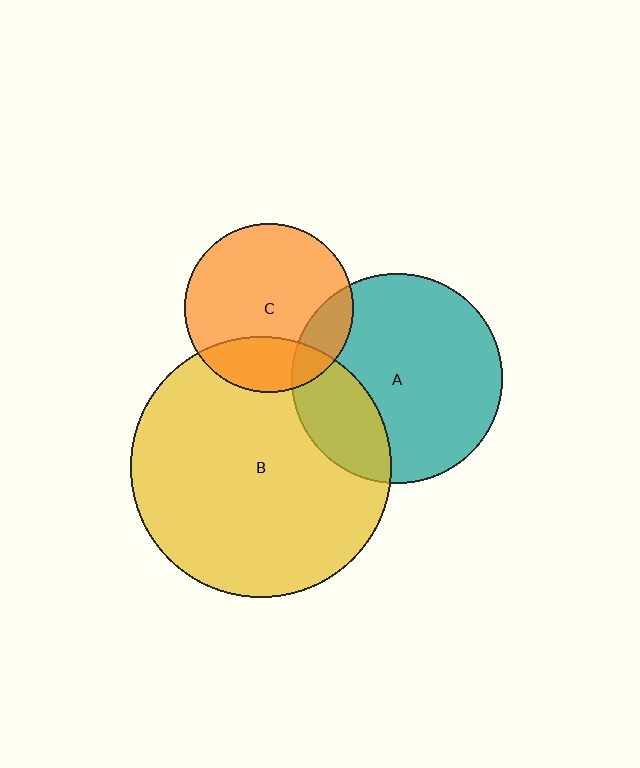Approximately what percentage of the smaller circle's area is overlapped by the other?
Approximately 25%.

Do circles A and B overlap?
Yes.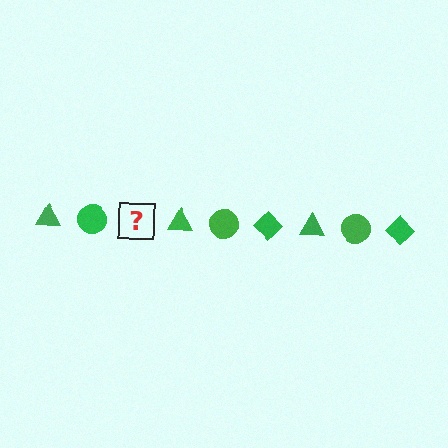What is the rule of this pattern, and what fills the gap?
The rule is that the pattern cycles through triangle, circle, diamond shapes in green. The gap should be filled with a green diamond.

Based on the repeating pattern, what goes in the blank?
The blank should be a green diamond.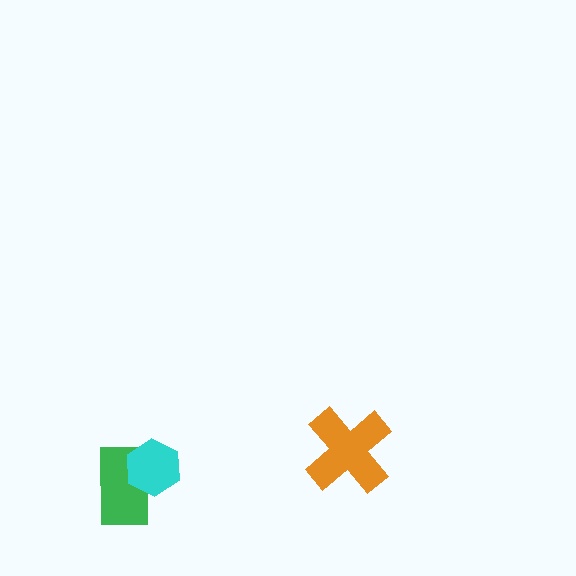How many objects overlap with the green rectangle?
1 object overlaps with the green rectangle.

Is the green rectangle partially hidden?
Yes, it is partially covered by another shape.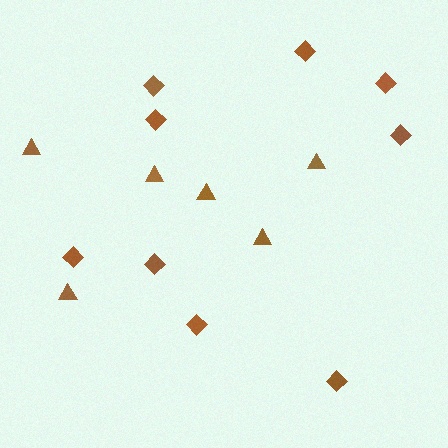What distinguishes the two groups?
There are 2 groups: one group of diamonds (9) and one group of triangles (6).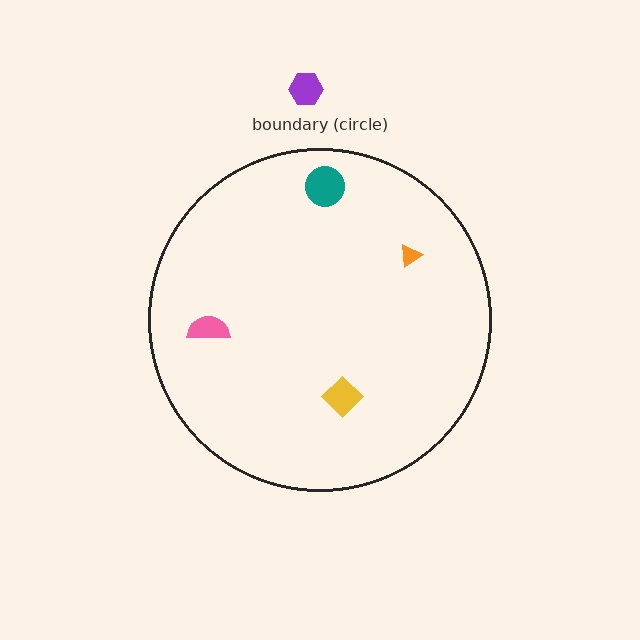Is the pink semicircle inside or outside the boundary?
Inside.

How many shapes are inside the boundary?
4 inside, 1 outside.